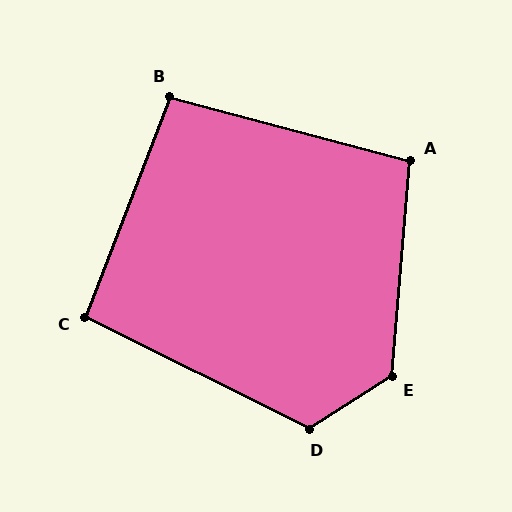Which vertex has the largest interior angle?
E, at approximately 128 degrees.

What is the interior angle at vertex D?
Approximately 121 degrees (obtuse).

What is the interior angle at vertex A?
Approximately 100 degrees (obtuse).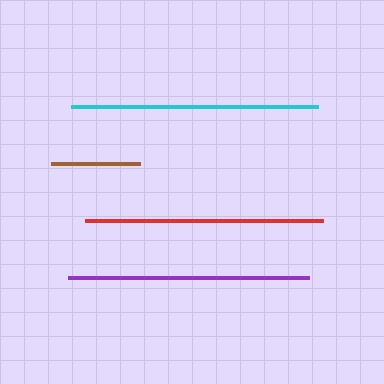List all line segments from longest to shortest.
From longest to shortest: cyan, purple, red, brown.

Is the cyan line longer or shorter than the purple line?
The cyan line is longer than the purple line.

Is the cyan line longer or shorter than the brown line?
The cyan line is longer than the brown line.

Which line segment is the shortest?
The brown line is the shortest at approximately 89 pixels.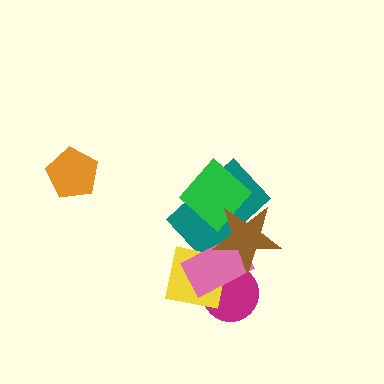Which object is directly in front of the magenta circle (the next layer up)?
The yellow square is directly in front of the magenta circle.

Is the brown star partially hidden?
No, no other shape covers it.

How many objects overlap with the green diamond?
2 objects overlap with the green diamond.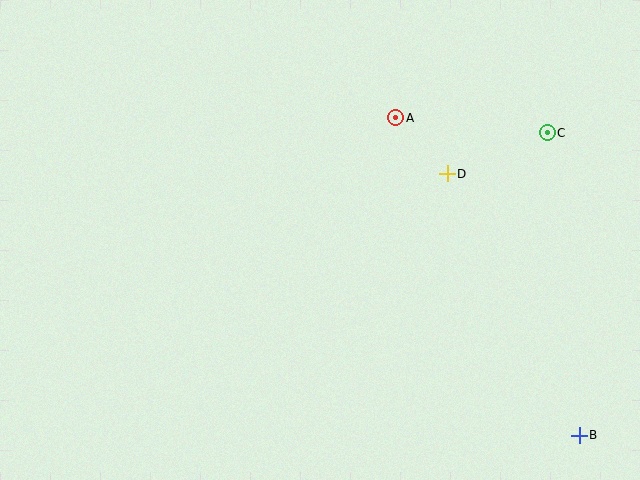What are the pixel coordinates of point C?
Point C is at (547, 133).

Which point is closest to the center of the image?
Point D at (447, 174) is closest to the center.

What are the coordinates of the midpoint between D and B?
The midpoint between D and B is at (513, 305).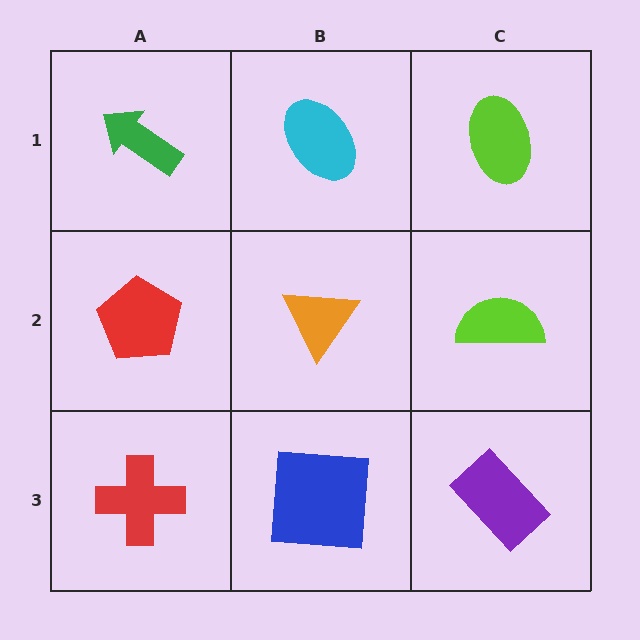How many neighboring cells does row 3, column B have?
3.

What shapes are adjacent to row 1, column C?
A lime semicircle (row 2, column C), a cyan ellipse (row 1, column B).